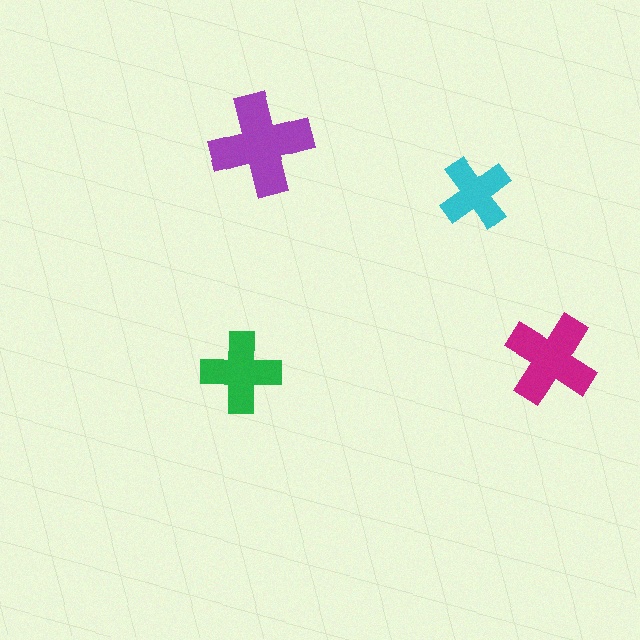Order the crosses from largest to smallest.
the purple one, the magenta one, the green one, the cyan one.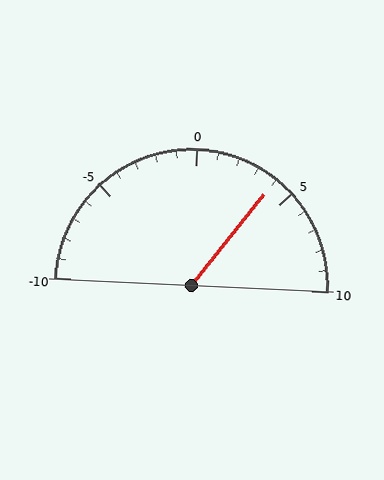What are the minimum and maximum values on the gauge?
The gauge ranges from -10 to 10.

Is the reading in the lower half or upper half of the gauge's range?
The reading is in the upper half of the range (-10 to 10).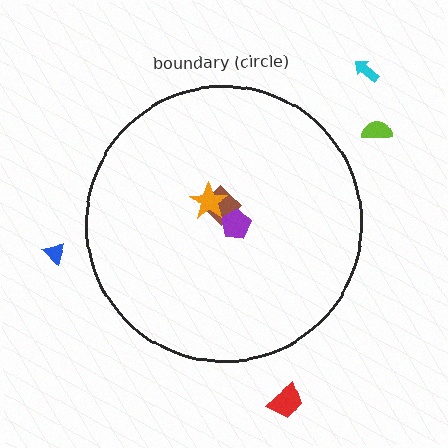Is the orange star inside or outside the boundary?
Inside.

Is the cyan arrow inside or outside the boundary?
Outside.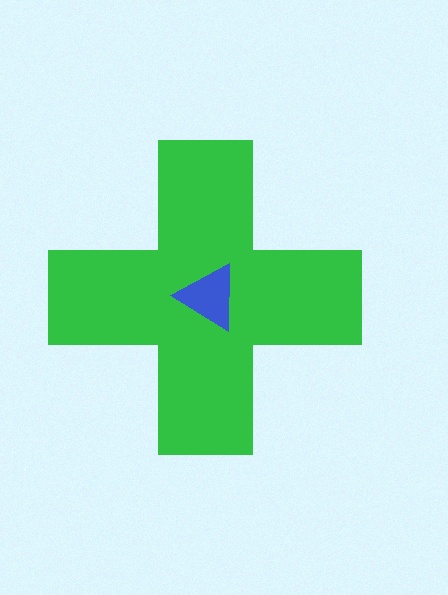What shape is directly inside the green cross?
The blue triangle.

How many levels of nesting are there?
2.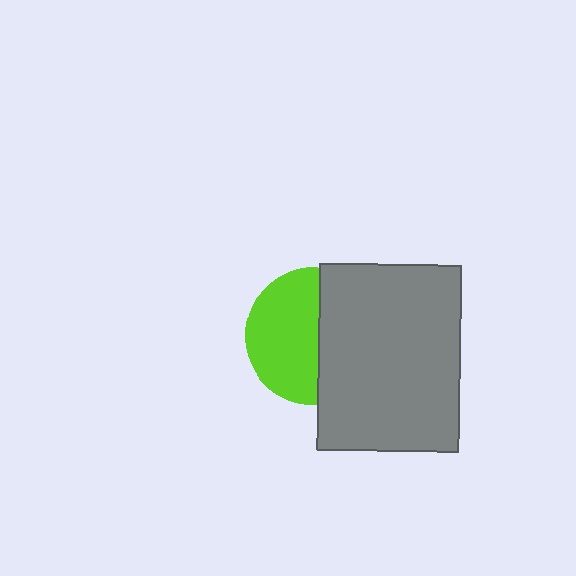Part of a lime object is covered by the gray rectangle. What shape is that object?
It is a circle.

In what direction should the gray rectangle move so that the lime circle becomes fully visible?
The gray rectangle should move right. That is the shortest direction to clear the overlap and leave the lime circle fully visible.